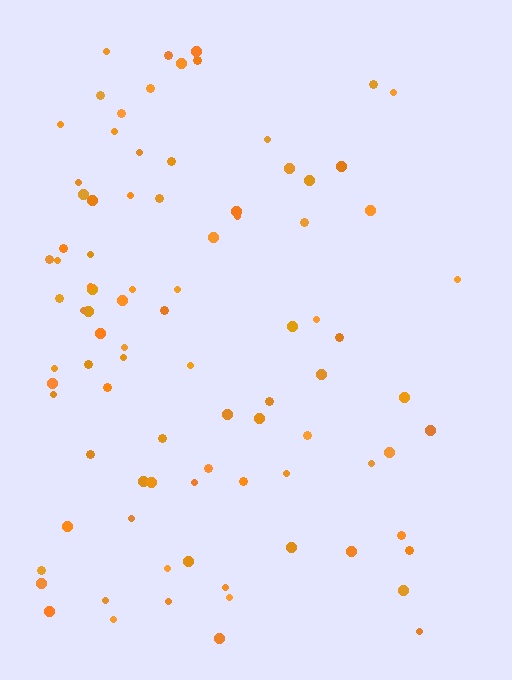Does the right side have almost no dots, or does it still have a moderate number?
Still a moderate number, just noticeably fewer than the left.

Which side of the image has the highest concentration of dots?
The left.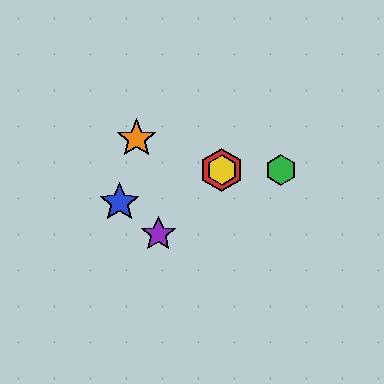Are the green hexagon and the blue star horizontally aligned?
No, the green hexagon is at y≈170 and the blue star is at y≈202.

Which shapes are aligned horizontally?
The red hexagon, the green hexagon, the yellow hexagon are aligned horizontally.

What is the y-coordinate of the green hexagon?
The green hexagon is at y≈170.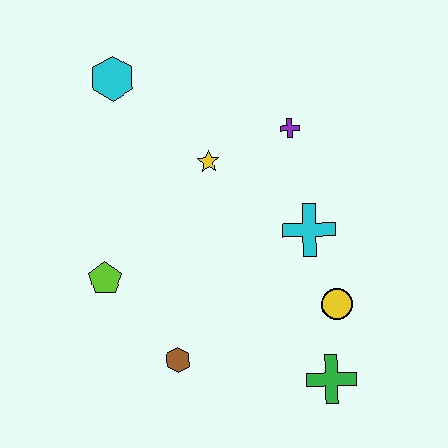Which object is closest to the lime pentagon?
The brown hexagon is closest to the lime pentagon.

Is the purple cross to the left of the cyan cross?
Yes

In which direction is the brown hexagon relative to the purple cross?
The brown hexagon is below the purple cross.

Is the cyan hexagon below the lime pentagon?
No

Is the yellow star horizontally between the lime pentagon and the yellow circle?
Yes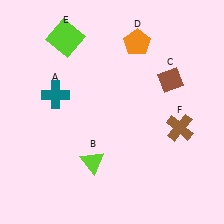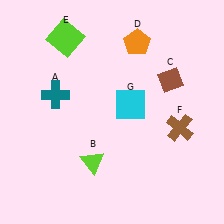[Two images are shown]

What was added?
A cyan square (G) was added in Image 2.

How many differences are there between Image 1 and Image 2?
There is 1 difference between the two images.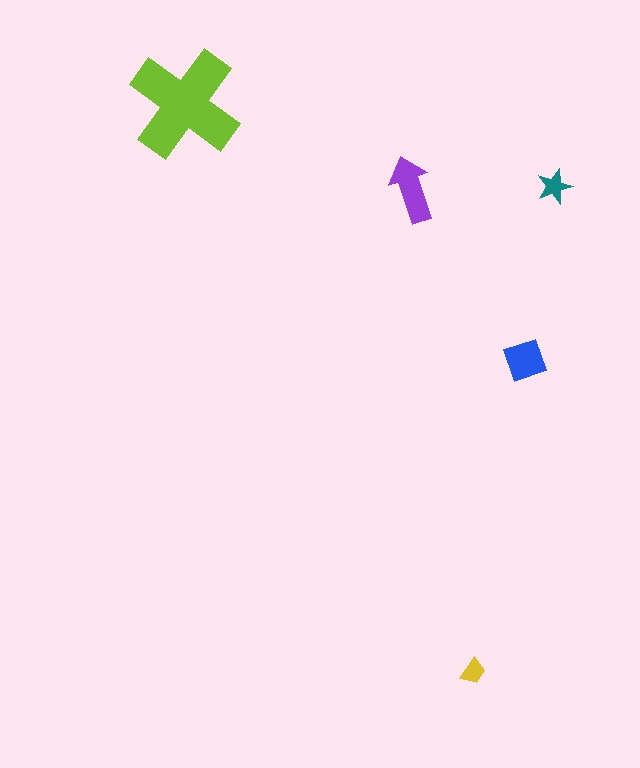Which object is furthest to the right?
The teal star is rightmost.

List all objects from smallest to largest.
The yellow trapezoid, the teal star, the blue diamond, the purple arrow, the lime cross.